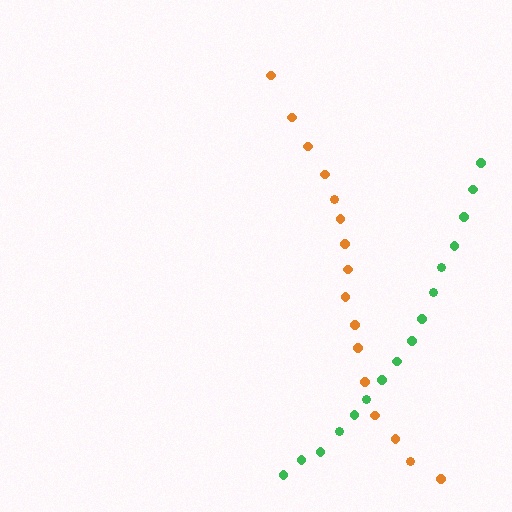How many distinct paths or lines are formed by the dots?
There are 2 distinct paths.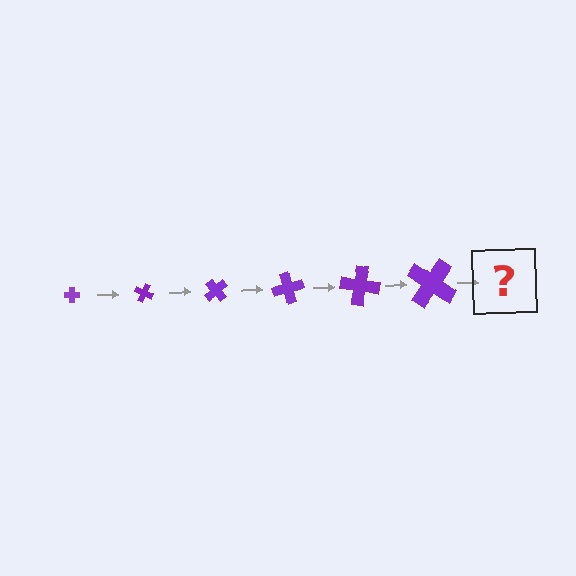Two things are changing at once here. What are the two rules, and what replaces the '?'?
The two rules are that the cross grows larger each step and it rotates 25 degrees each step. The '?' should be a cross, larger than the previous one and rotated 150 degrees from the start.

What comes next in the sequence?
The next element should be a cross, larger than the previous one and rotated 150 degrees from the start.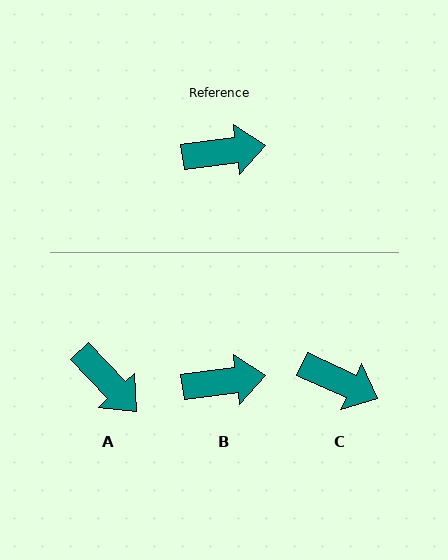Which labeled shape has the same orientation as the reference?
B.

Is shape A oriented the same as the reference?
No, it is off by about 54 degrees.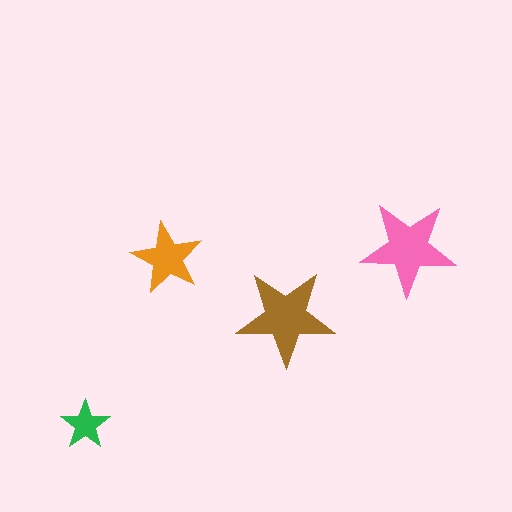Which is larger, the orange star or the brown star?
The brown one.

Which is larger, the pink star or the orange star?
The pink one.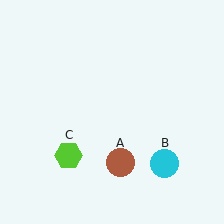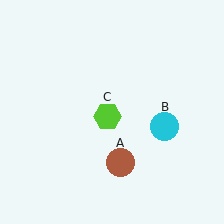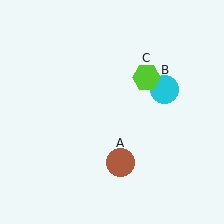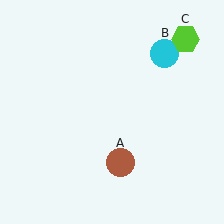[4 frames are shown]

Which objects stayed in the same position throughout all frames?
Brown circle (object A) remained stationary.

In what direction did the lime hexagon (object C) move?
The lime hexagon (object C) moved up and to the right.